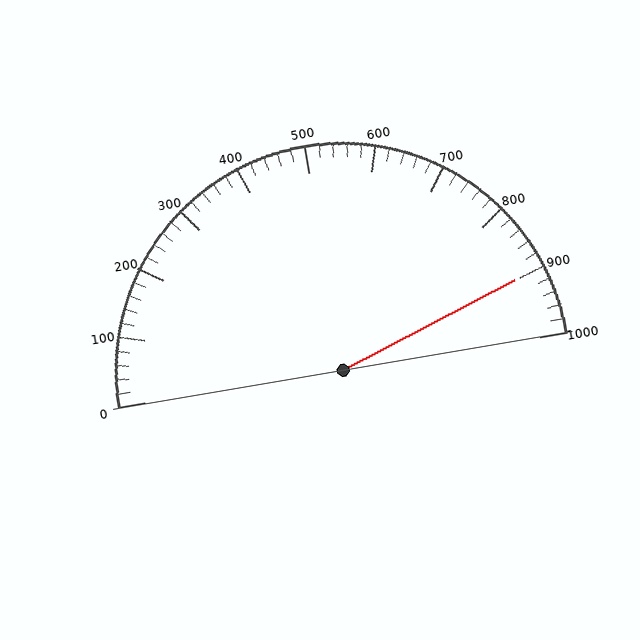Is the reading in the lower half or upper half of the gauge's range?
The reading is in the upper half of the range (0 to 1000).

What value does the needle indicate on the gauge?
The needle indicates approximately 900.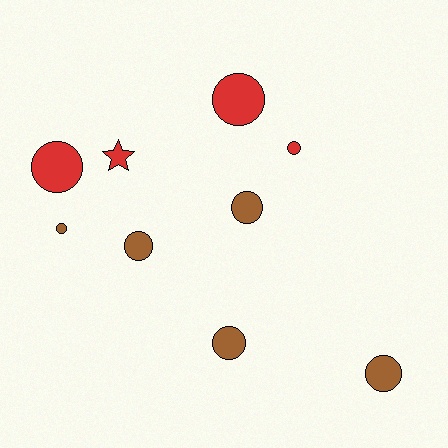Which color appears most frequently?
Brown, with 5 objects.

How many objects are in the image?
There are 9 objects.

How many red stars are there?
There is 1 red star.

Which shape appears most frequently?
Circle, with 8 objects.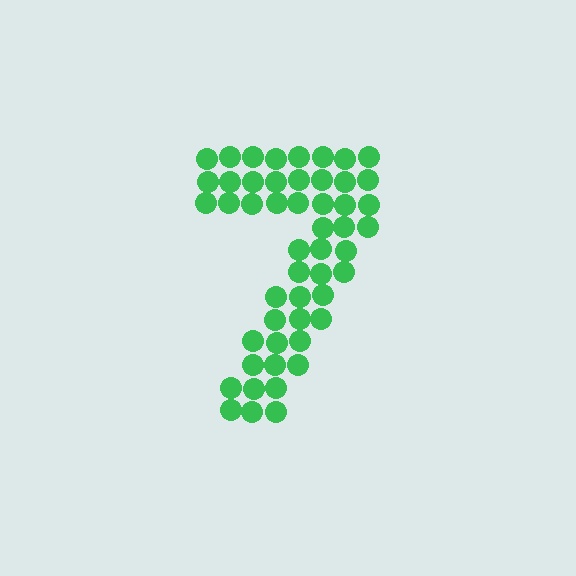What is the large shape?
The large shape is the digit 7.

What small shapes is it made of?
It is made of small circles.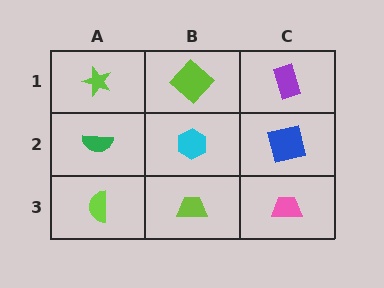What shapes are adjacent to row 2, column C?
A purple rectangle (row 1, column C), a pink trapezoid (row 3, column C), a cyan hexagon (row 2, column B).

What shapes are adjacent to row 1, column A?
A green semicircle (row 2, column A), a lime diamond (row 1, column B).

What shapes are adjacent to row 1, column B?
A cyan hexagon (row 2, column B), a lime star (row 1, column A), a purple rectangle (row 1, column C).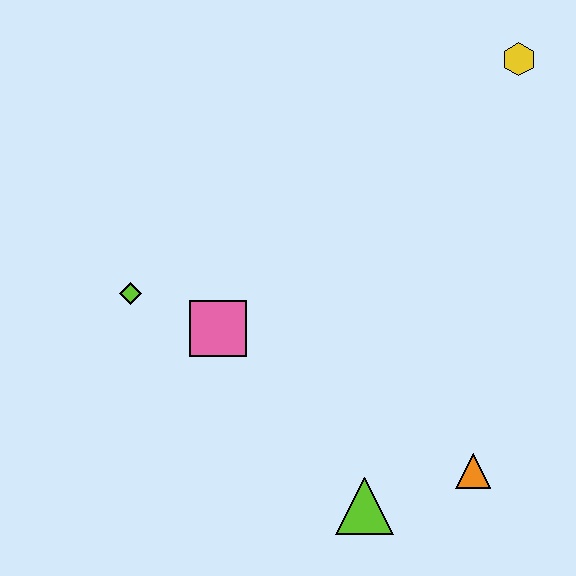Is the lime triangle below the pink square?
Yes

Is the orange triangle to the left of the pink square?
No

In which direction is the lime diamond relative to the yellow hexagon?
The lime diamond is to the left of the yellow hexagon.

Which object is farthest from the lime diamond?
The yellow hexagon is farthest from the lime diamond.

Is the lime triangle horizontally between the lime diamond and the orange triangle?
Yes